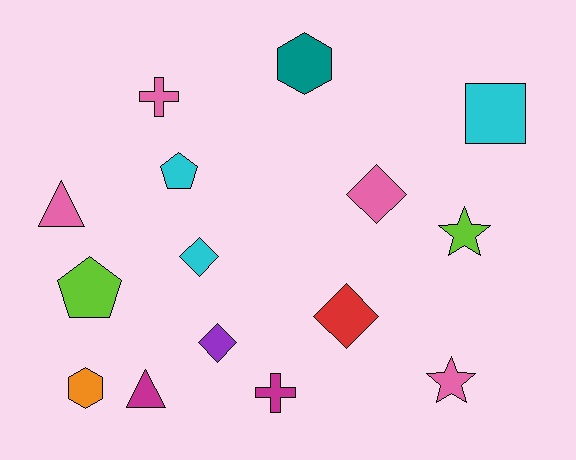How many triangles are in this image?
There are 2 triangles.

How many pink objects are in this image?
There are 4 pink objects.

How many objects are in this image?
There are 15 objects.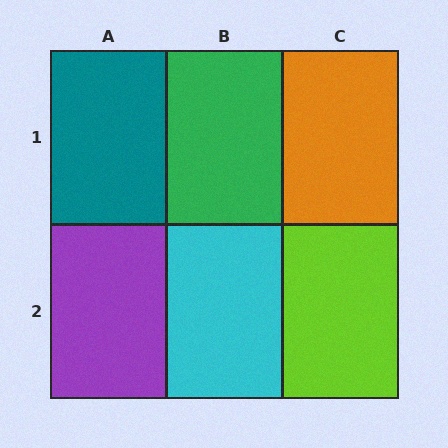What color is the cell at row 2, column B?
Cyan.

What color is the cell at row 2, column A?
Purple.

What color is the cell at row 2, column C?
Lime.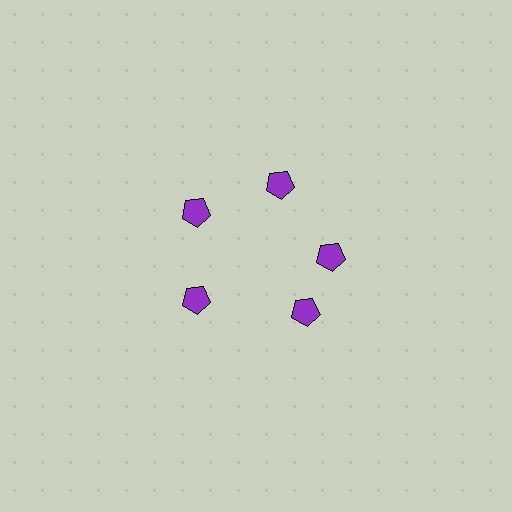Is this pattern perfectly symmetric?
No. The 5 purple pentagons are arranged in a ring, but one element near the 5 o'clock position is rotated out of alignment along the ring, breaking the 5-fold rotational symmetry.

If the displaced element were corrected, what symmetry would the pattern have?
It would have 5-fold rotational symmetry — the pattern would map onto itself every 72 degrees.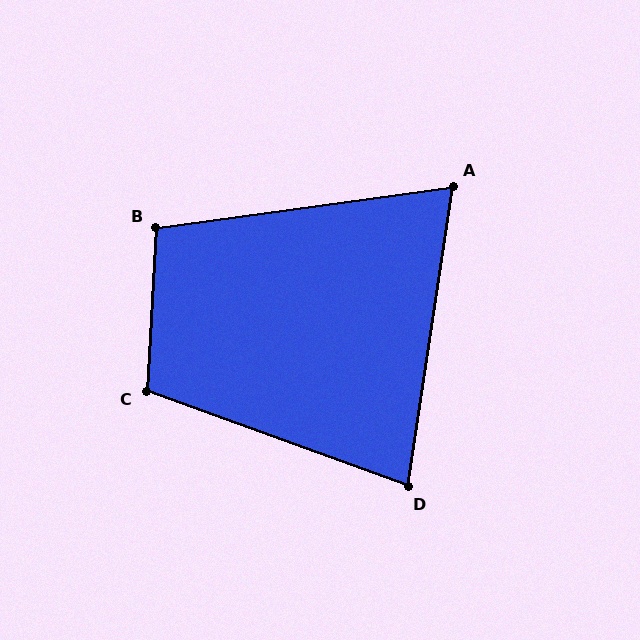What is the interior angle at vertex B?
Approximately 101 degrees (obtuse).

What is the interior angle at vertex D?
Approximately 79 degrees (acute).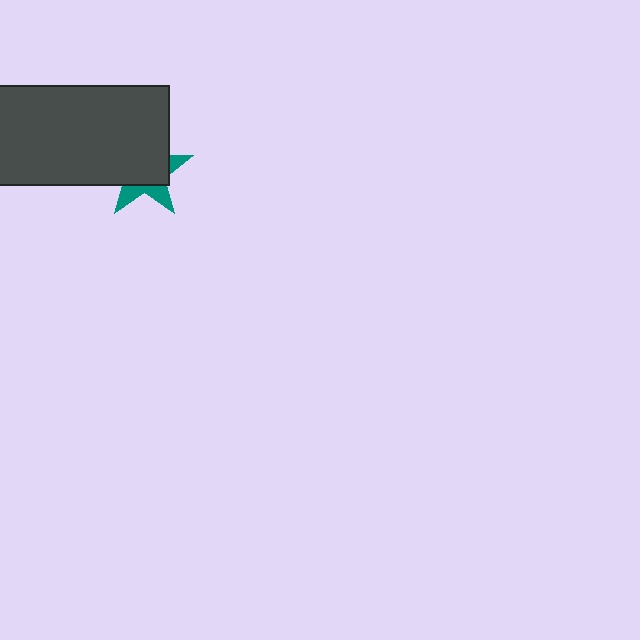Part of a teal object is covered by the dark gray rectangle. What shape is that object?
It is a star.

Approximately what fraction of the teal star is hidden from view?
Roughly 66% of the teal star is hidden behind the dark gray rectangle.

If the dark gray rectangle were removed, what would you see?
You would see the complete teal star.